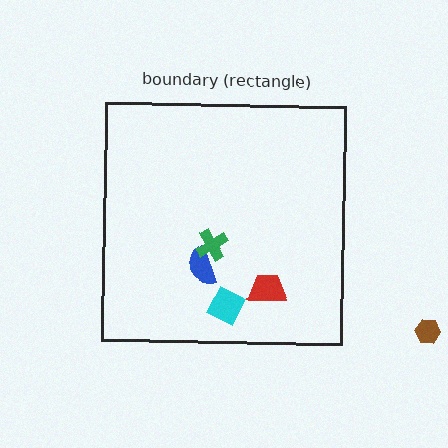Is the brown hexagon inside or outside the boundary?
Outside.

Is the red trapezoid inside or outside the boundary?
Inside.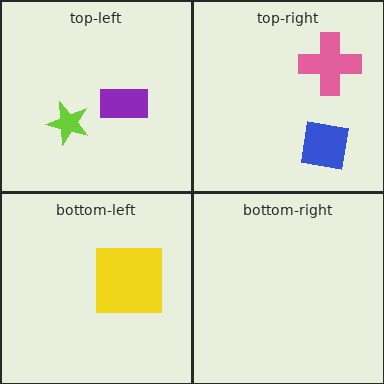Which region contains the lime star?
The top-left region.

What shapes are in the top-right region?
The pink cross, the blue square.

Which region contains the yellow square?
The bottom-left region.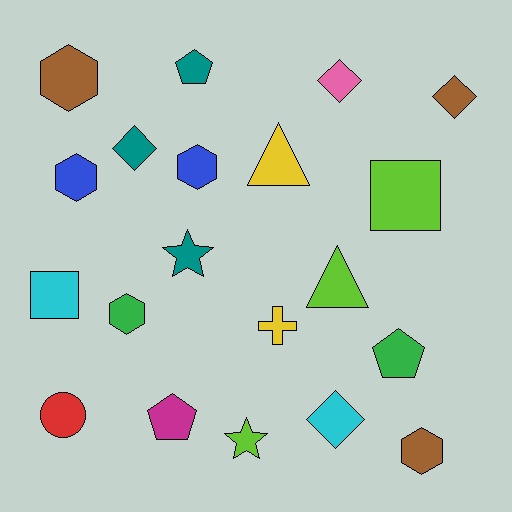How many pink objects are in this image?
There is 1 pink object.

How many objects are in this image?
There are 20 objects.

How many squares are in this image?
There are 2 squares.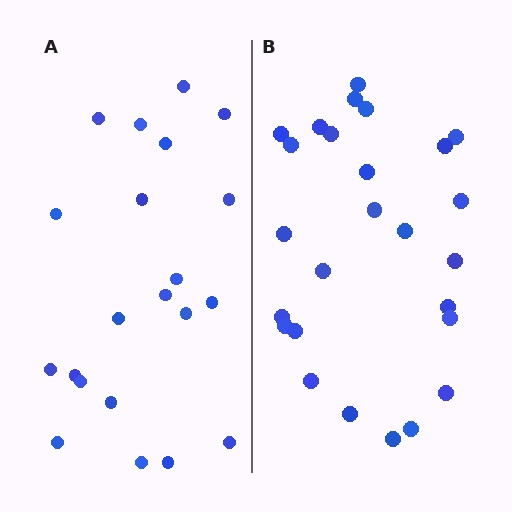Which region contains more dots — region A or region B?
Region B (the right region) has more dots.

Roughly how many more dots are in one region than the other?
Region B has about 5 more dots than region A.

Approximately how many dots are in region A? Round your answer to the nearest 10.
About 20 dots. (The exact count is 21, which rounds to 20.)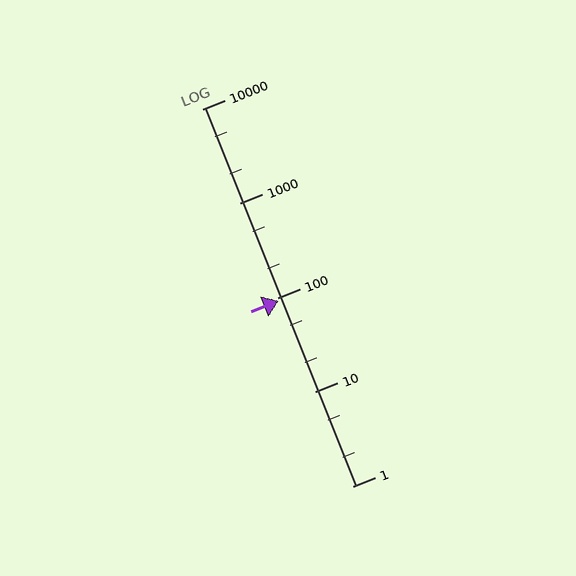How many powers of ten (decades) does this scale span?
The scale spans 4 decades, from 1 to 10000.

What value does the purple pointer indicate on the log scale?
The pointer indicates approximately 92.